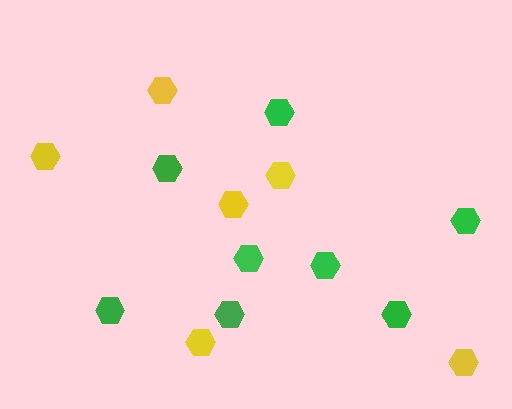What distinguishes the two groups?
There are 2 groups: one group of yellow hexagons (6) and one group of green hexagons (8).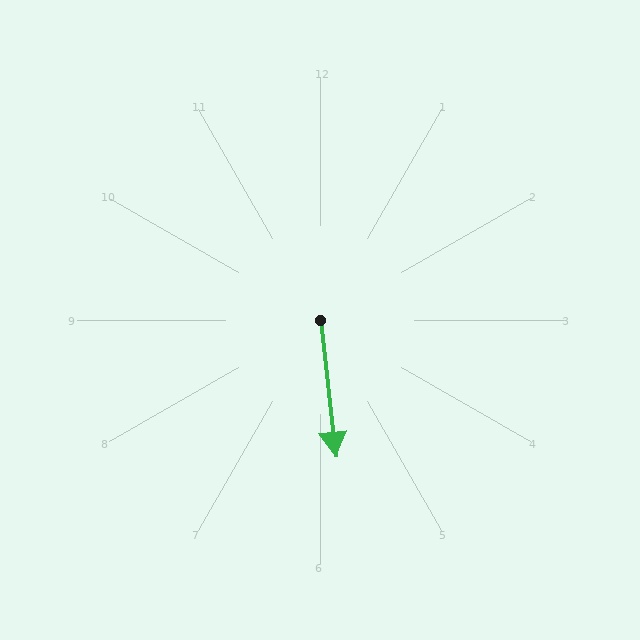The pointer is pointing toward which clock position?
Roughly 6 o'clock.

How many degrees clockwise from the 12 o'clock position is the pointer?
Approximately 174 degrees.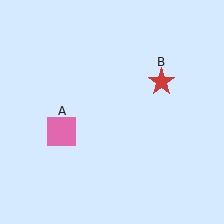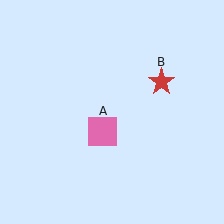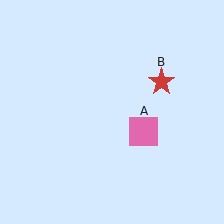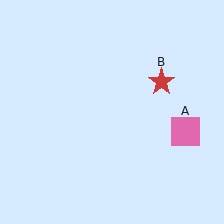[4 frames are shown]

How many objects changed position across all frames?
1 object changed position: pink square (object A).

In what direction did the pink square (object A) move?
The pink square (object A) moved right.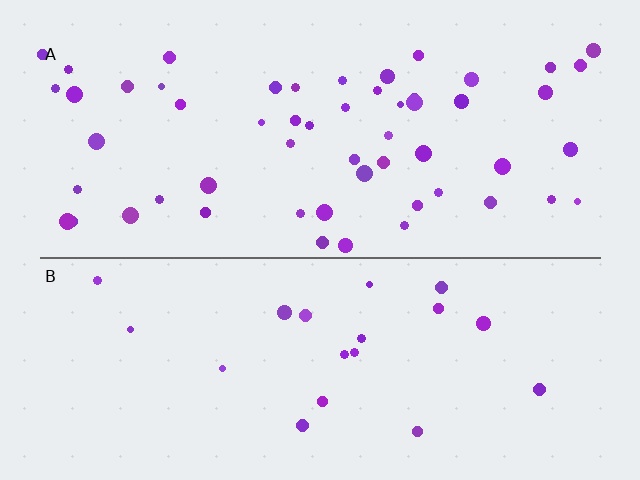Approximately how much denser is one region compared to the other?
Approximately 2.8× — region A over region B.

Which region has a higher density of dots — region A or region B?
A (the top).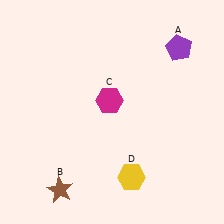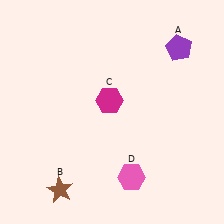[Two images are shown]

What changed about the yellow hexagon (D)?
In Image 1, D is yellow. In Image 2, it changed to pink.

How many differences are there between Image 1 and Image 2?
There is 1 difference between the two images.